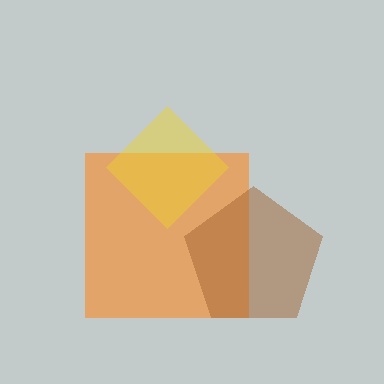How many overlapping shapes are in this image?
There are 3 overlapping shapes in the image.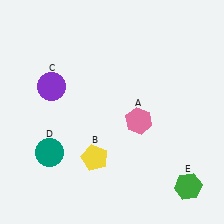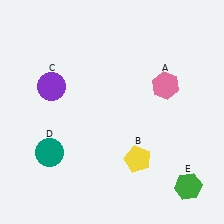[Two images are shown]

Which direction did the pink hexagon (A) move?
The pink hexagon (A) moved up.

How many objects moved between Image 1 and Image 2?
2 objects moved between the two images.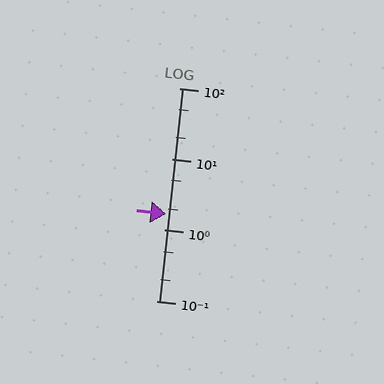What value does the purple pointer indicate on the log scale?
The pointer indicates approximately 1.7.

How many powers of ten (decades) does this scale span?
The scale spans 3 decades, from 0.1 to 100.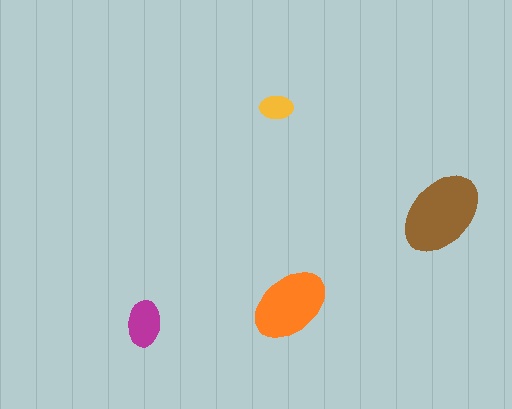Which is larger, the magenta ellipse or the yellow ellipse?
The magenta one.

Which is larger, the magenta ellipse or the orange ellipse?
The orange one.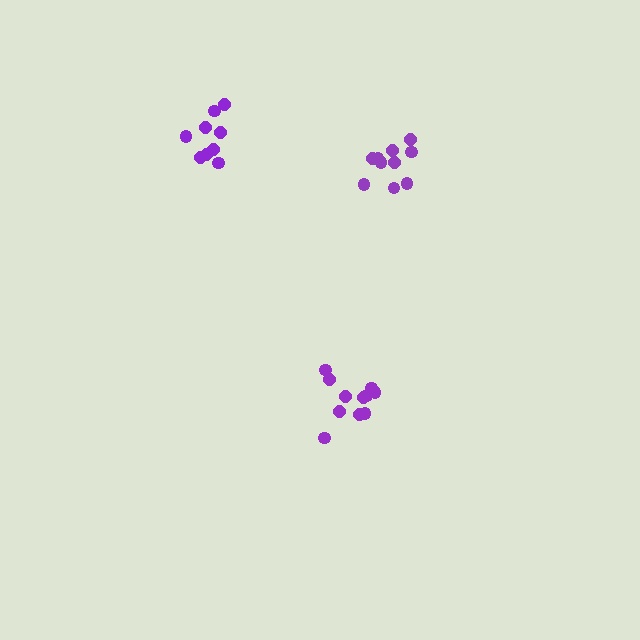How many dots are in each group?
Group 1: 9 dots, Group 2: 11 dots, Group 3: 10 dots (30 total).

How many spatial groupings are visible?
There are 3 spatial groupings.